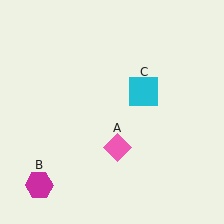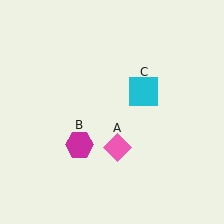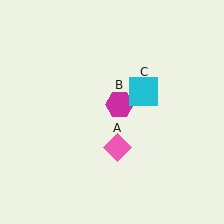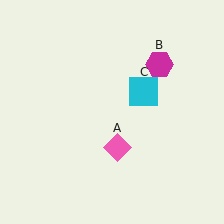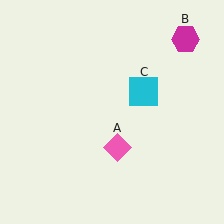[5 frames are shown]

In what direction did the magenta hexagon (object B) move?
The magenta hexagon (object B) moved up and to the right.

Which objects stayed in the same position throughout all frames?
Pink diamond (object A) and cyan square (object C) remained stationary.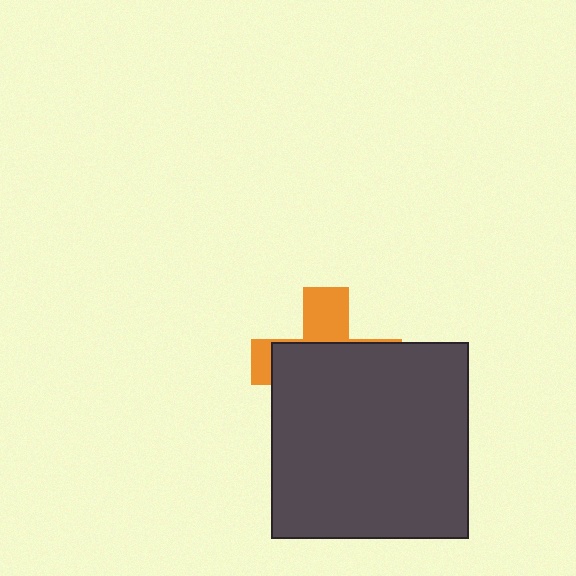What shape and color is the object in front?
The object in front is a dark gray square.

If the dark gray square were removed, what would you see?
You would see the complete orange cross.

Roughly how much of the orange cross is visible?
A small part of it is visible (roughly 31%).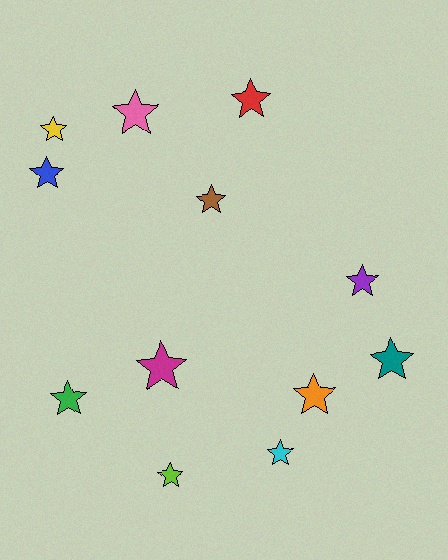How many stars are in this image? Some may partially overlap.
There are 12 stars.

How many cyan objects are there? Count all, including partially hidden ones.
There is 1 cyan object.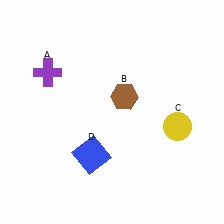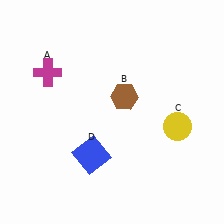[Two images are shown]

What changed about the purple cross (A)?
In Image 1, A is purple. In Image 2, it changed to magenta.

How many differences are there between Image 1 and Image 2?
There is 1 difference between the two images.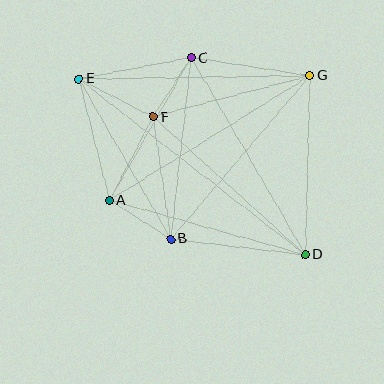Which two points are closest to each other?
Points C and F are closest to each other.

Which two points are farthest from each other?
Points D and E are farthest from each other.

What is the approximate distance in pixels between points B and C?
The distance between B and C is approximately 182 pixels.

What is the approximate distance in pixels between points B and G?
The distance between B and G is approximately 214 pixels.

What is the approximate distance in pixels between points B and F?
The distance between B and F is approximately 123 pixels.